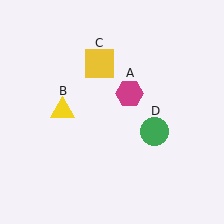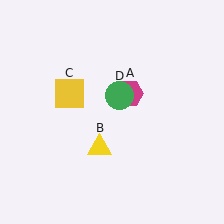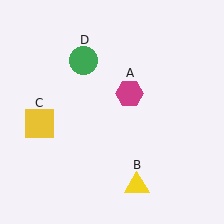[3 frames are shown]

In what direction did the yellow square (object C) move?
The yellow square (object C) moved down and to the left.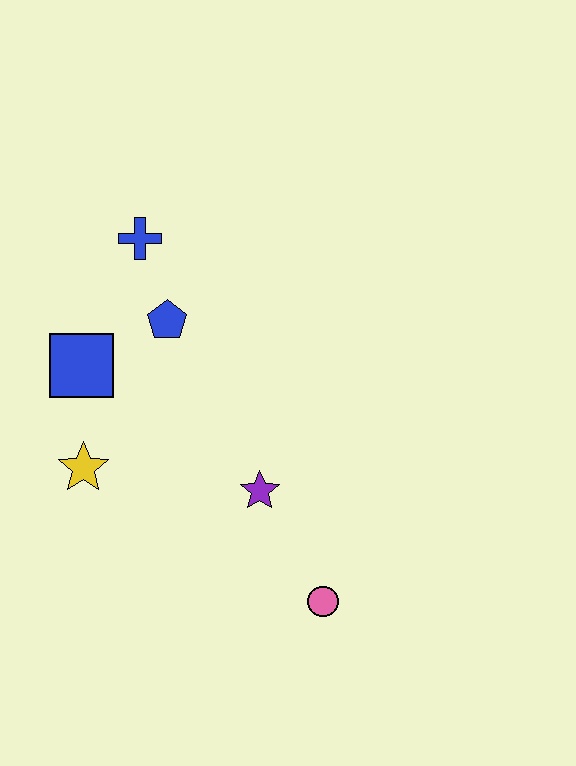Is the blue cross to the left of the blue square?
No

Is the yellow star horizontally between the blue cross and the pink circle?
No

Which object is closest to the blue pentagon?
The blue cross is closest to the blue pentagon.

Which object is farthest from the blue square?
The pink circle is farthest from the blue square.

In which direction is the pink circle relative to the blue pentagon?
The pink circle is below the blue pentagon.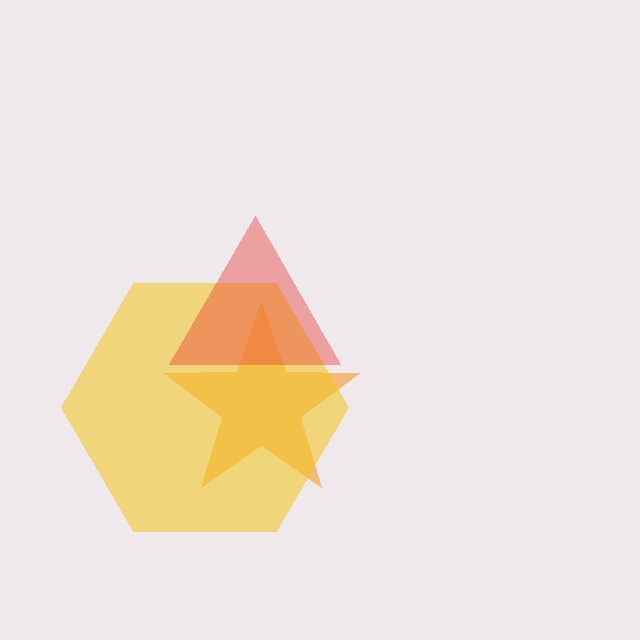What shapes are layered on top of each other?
The layered shapes are: an orange star, a yellow hexagon, a red triangle.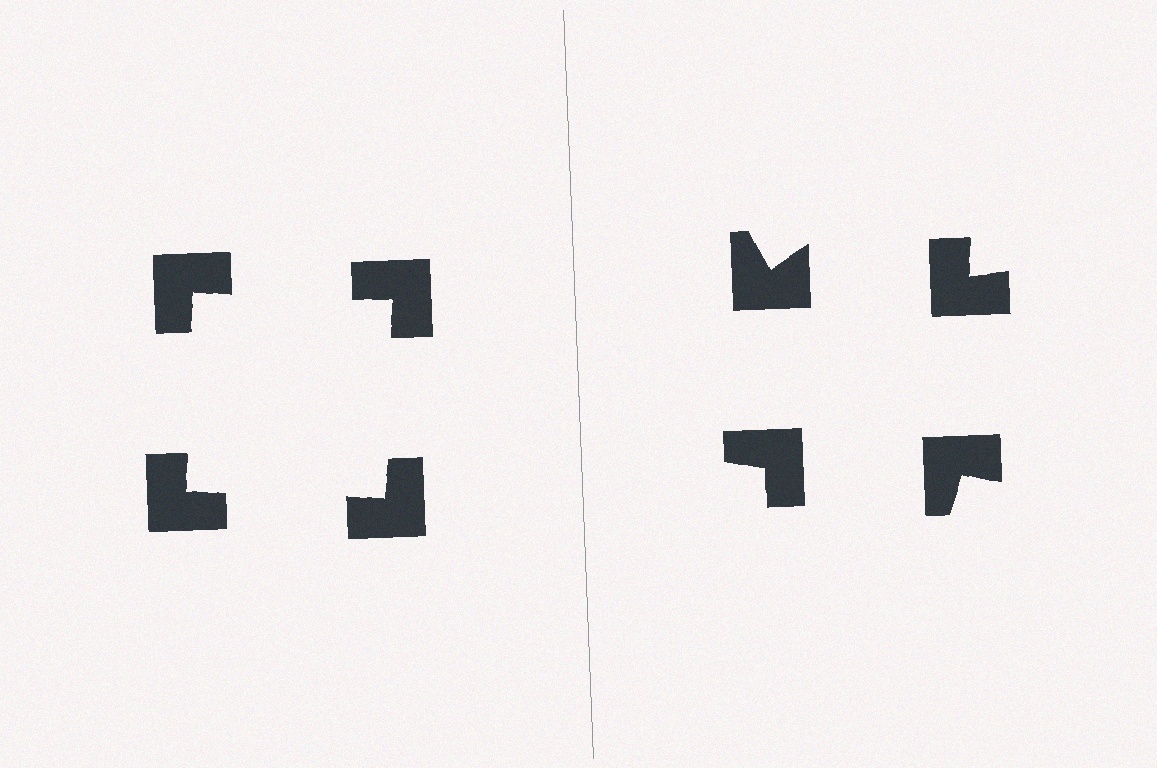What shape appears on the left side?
An illusory square.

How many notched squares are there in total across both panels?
8 — 4 on each side.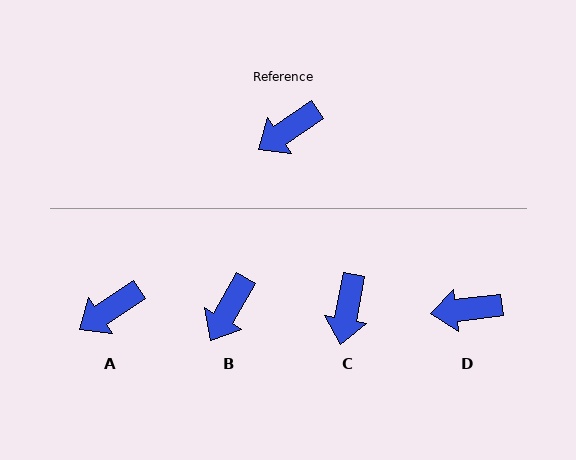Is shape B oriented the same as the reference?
No, it is off by about 26 degrees.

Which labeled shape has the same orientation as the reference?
A.